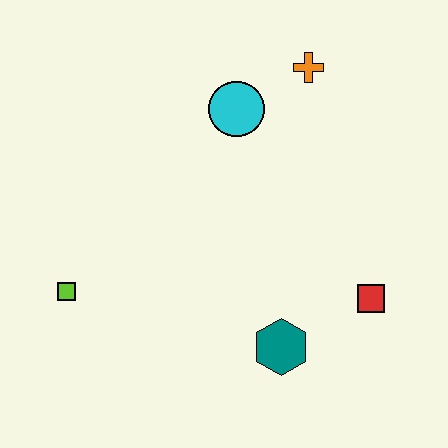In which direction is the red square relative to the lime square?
The red square is to the right of the lime square.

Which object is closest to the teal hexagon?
The red square is closest to the teal hexagon.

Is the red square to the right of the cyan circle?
Yes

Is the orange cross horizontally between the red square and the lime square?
Yes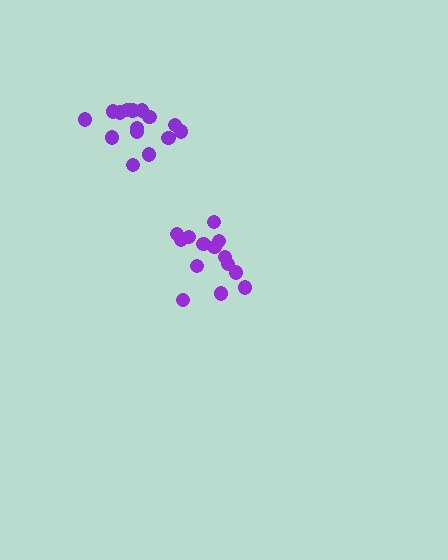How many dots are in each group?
Group 1: 15 dots, Group 2: 14 dots (29 total).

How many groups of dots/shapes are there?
There are 2 groups.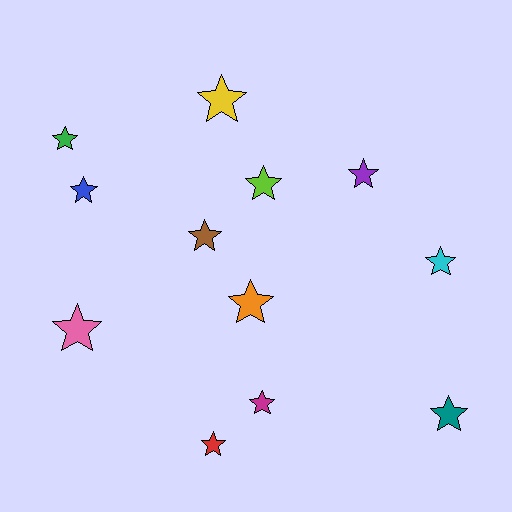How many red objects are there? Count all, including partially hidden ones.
There is 1 red object.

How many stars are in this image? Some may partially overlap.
There are 12 stars.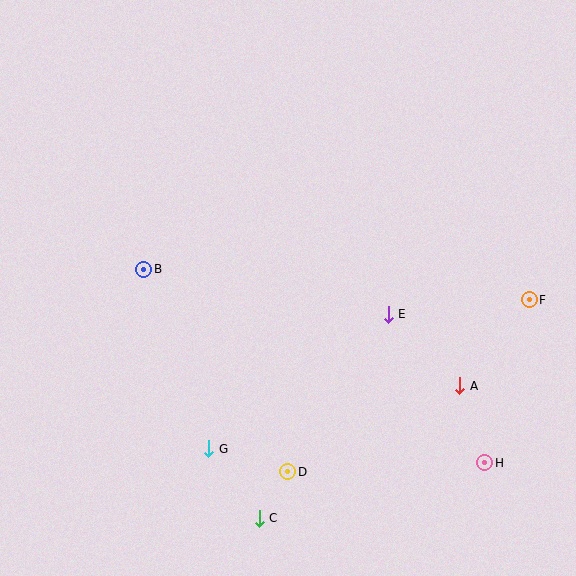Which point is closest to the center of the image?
Point E at (388, 314) is closest to the center.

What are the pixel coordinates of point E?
Point E is at (388, 314).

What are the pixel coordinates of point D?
Point D is at (288, 472).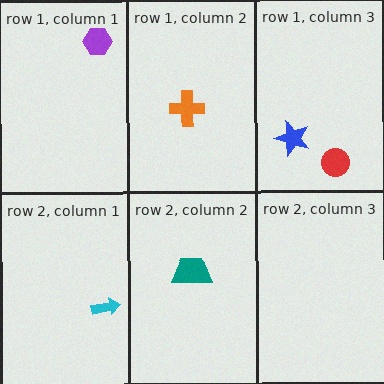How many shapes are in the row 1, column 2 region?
1.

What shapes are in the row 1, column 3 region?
The red circle, the blue star.